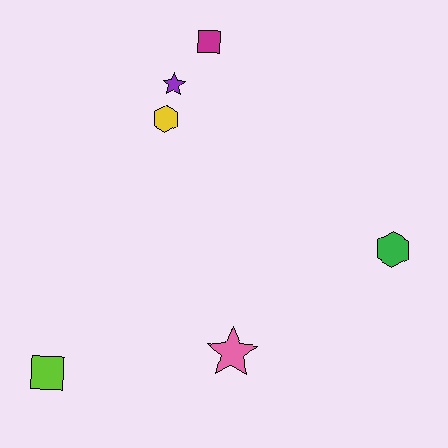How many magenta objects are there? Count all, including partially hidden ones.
There is 1 magenta object.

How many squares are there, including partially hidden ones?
There are 2 squares.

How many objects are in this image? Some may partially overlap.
There are 6 objects.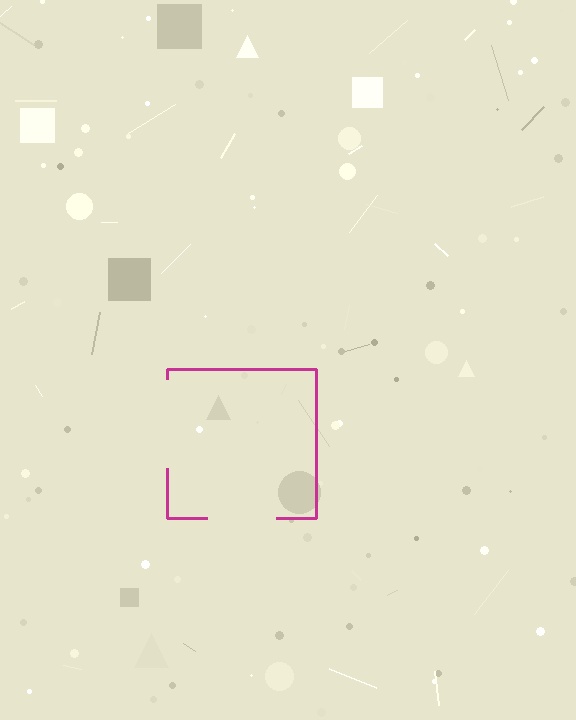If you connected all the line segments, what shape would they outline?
They would outline a square.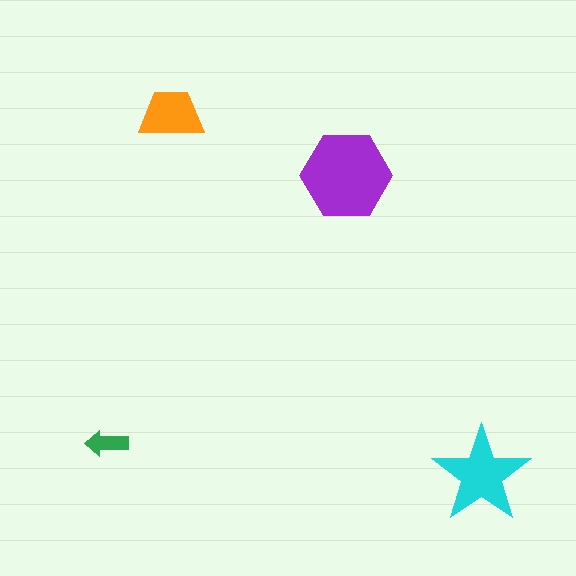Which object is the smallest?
The green arrow.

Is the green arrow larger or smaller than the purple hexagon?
Smaller.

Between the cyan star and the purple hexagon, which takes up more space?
The purple hexagon.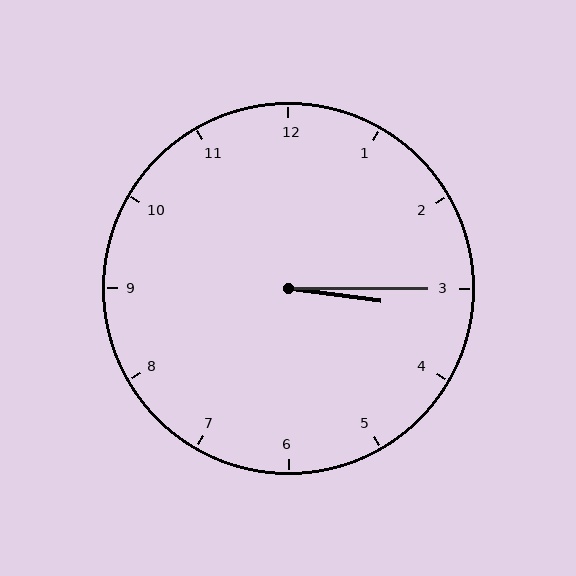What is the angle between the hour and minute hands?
Approximately 8 degrees.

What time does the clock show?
3:15.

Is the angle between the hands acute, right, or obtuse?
It is acute.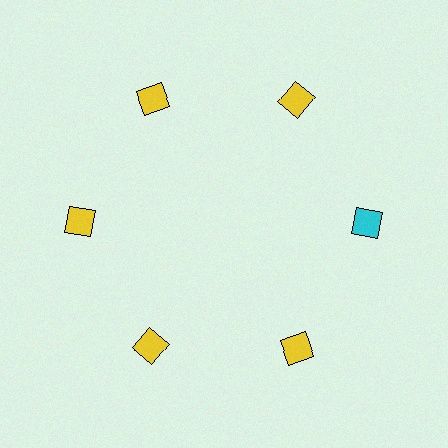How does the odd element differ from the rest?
It has a different color: cyan instead of yellow.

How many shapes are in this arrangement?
There are 6 shapes arranged in a ring pattern.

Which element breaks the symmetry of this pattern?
The cyan diamond at roughly the 3 o'clock position breaks the symmetry. All other shapes are yellow diamonds.